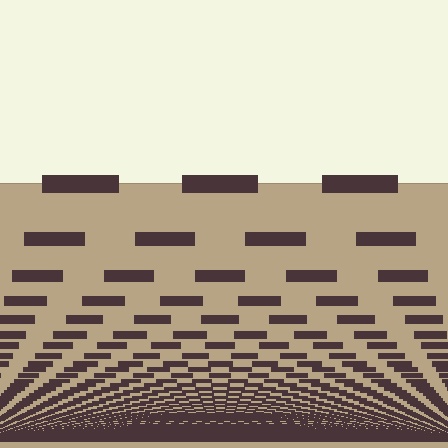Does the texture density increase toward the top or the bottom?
Density increases toward the bottom.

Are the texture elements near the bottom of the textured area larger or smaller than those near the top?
Smaller. The gradient is inverted — elements near the bottom are smaller and denser.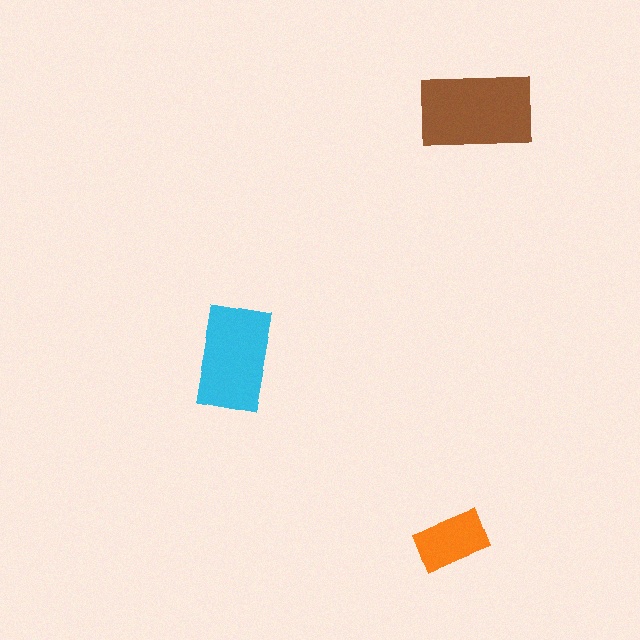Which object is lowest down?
The orange rectangle is bottommost.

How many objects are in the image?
There are 3 objects in the image.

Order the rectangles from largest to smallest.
the brown one, the cyan one, the orange one.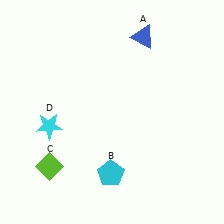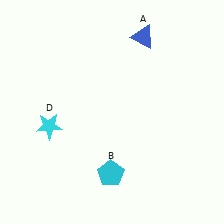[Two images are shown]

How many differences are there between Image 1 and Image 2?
There is 1 difference between the two images.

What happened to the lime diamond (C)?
The lime diamond (C) was removed in Image 2. It was in the bottom-left area of Image 1.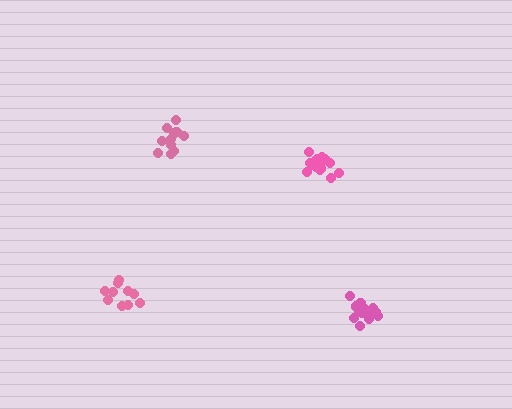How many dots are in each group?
Group 1: 10 dots, Group 2: 15 dots, Group 3: 14 dots, Group 4: 12 dots (51 total).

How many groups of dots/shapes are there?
There are 4 groups.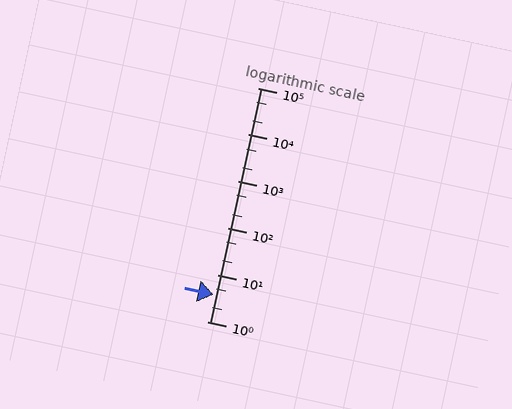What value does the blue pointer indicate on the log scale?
The pointer indicates approximately 3.8.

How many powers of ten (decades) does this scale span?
The scale spans 5 decades, from 1 to 100000.